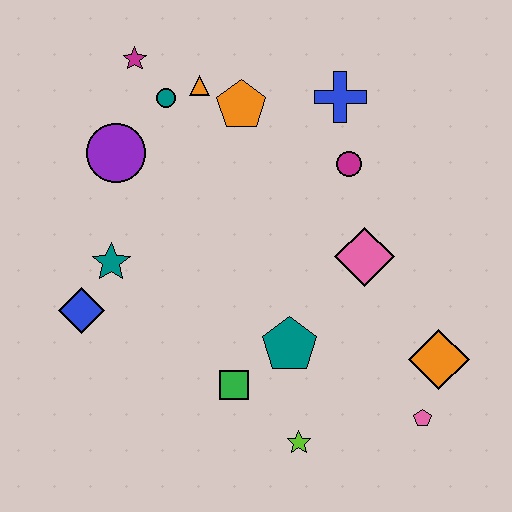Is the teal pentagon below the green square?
No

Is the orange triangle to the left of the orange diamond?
Yes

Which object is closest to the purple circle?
The teal circle is closest to the purple circle.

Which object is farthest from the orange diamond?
The magenta star is farthest from the orange diamond.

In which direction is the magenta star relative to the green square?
The magenta star is above the green square.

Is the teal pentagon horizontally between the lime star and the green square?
Yes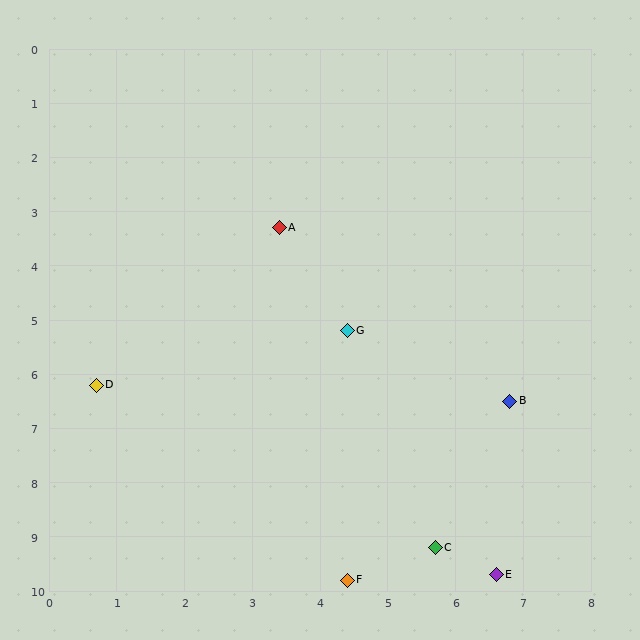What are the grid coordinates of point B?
Point B is at approximately (6.8, 6.5).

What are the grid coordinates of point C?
Point C is at approximately (5.7, 9.2).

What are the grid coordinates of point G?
Point G is at approximately (4.4, 5.2).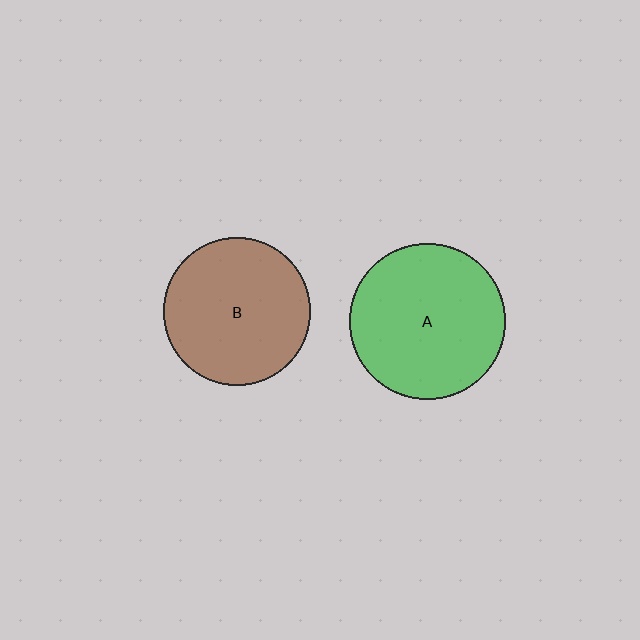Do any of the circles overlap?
No, none of the circles overlap.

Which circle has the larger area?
Circle A (green).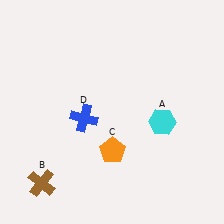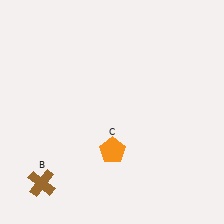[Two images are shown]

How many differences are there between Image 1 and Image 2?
There are 2 differences between the two images.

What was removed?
The cyan hexagon (A), the blue cross (D) were removed in Image 2.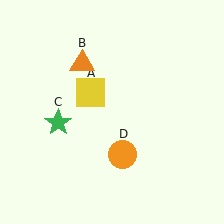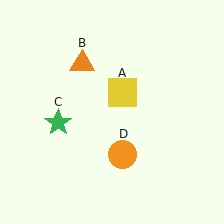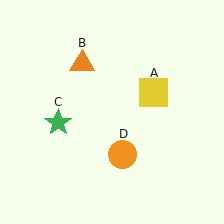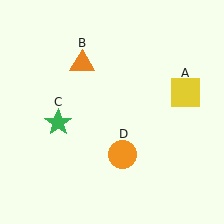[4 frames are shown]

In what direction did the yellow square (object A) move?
The yellow square (object A) moved right.